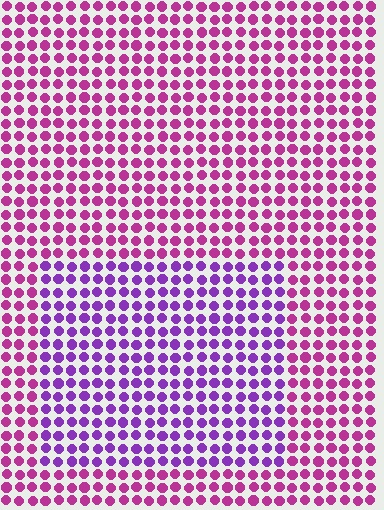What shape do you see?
I see a rectangle.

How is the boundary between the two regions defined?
The boundary is defined purely by a slight shift in hue (about 37 degrees). Spacing, size, and orientation are identical on both sides.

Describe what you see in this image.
The image is filled with small magenta elements in a uniform arrangement. A rectangle-shaped region is visible where the elements are tinted to a slightly different hue, forming a subtle color boundary.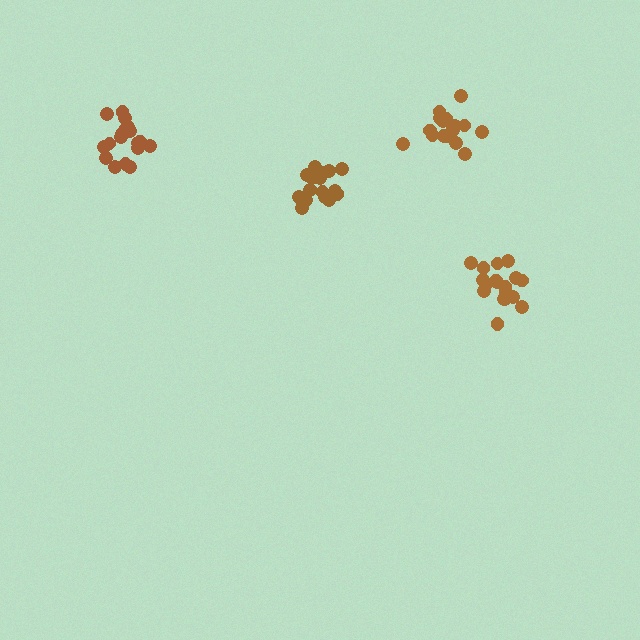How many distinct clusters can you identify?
There are 4 distinct clusters.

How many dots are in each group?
Group 1: 18 dots, Group 2: 18 dots, Group 3: 19 dots, Group 4: 20 dots (75 total).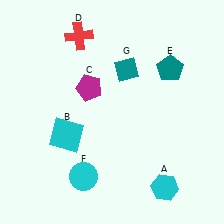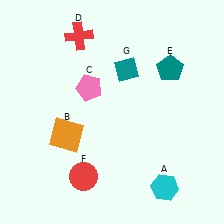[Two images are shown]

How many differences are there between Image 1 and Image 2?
There are 3 differences between the two images.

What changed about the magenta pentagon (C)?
In Image 1, C is magenta. In Image 2, it changed to pink.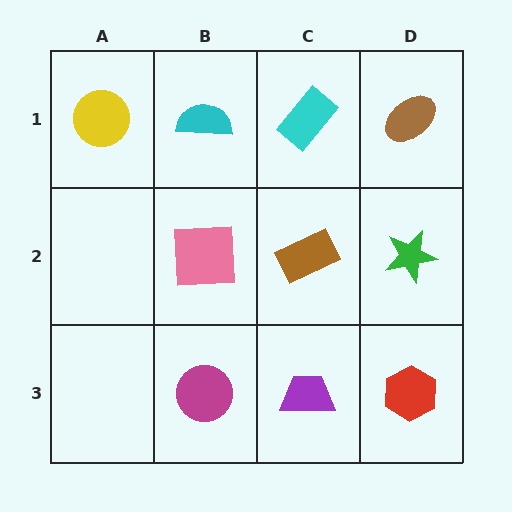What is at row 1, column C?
A cyan rectangle.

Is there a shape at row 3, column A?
No, that cell is empty.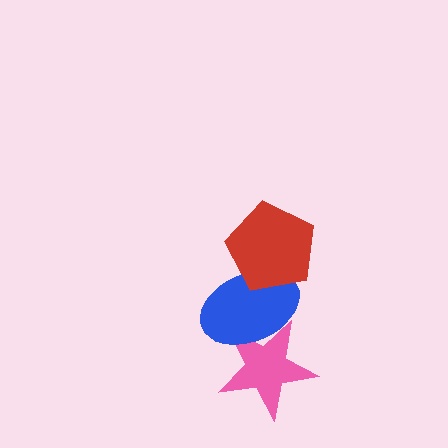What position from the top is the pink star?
The pink star is 3rd from the top.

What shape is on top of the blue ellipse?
The red pentagon is on top of the blue ellipse.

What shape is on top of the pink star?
The blue ellipse is on top of the pink star.